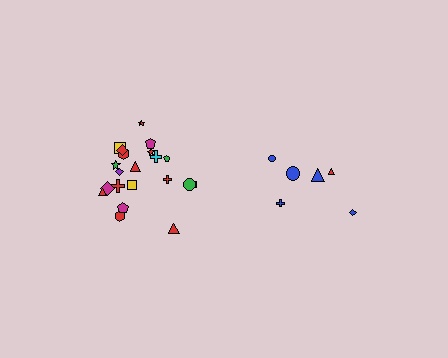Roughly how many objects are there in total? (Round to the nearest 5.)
Roughly 30 objects in total.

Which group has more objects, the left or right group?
The left group.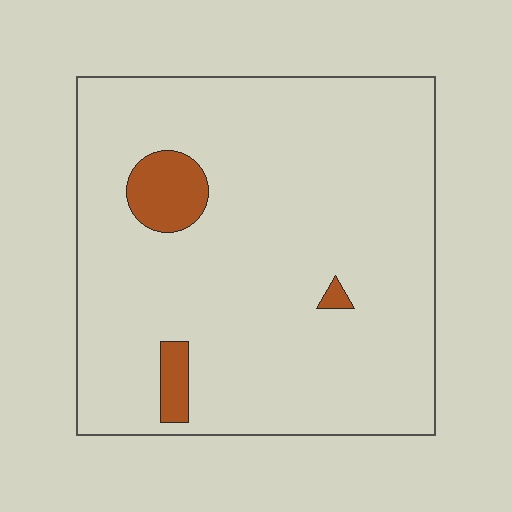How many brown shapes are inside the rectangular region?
3.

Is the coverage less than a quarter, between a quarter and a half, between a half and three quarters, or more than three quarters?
Less than a quarter.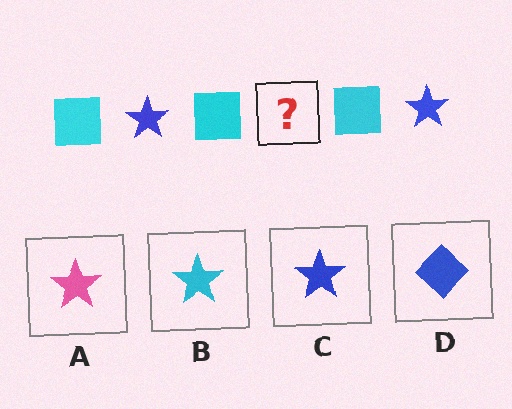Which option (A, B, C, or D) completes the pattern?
C.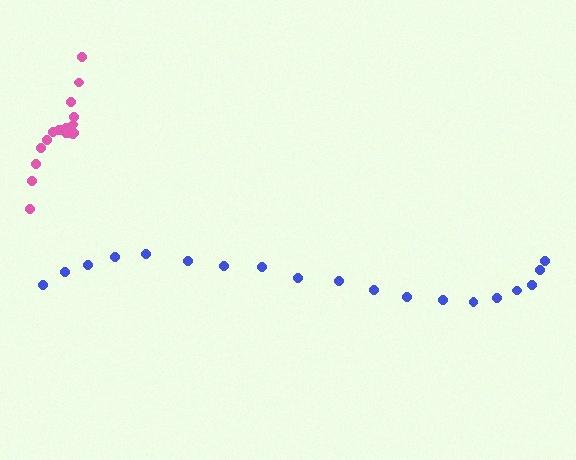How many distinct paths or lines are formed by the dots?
There are 2 distinct paths.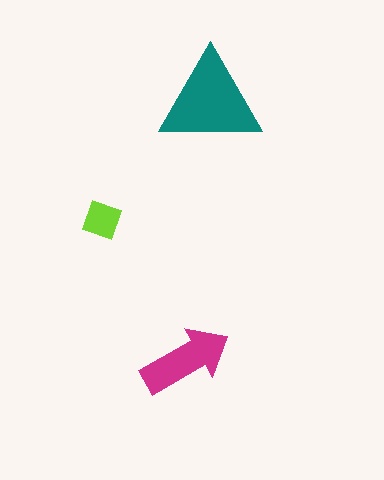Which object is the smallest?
The lime square.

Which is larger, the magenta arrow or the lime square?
The magenta arrow.